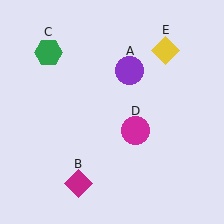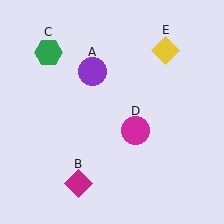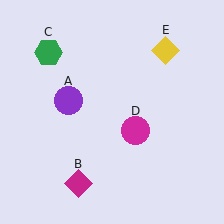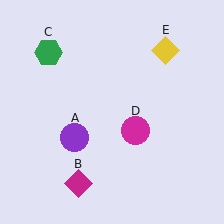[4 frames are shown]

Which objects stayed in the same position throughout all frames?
Magenta diamond (object B) and green hexagon (object C) and magenta circle (object D) and yellow diamond (object E) remained stationary.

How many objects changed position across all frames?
1 object changed position: purple circle (object A).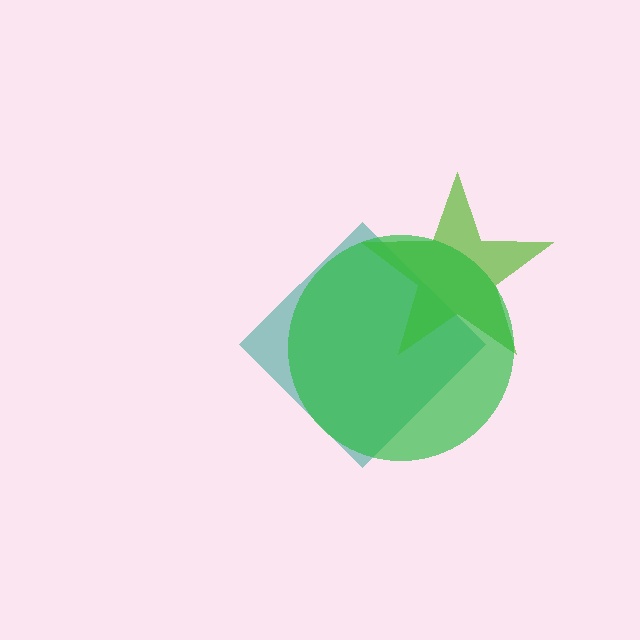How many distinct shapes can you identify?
There are 3 distinct shapes: a teal diamond, a lime star, a green circle.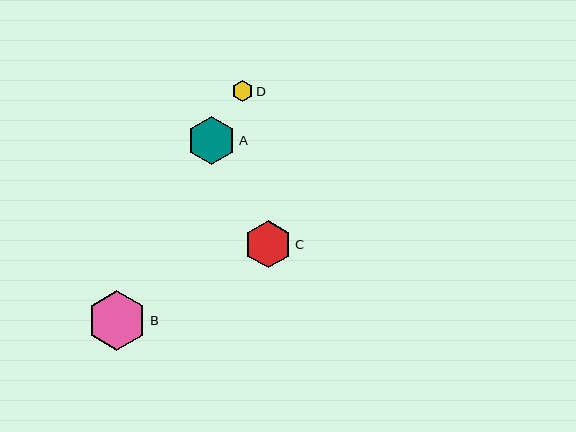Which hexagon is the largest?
Hexagon B is the largest with a size of approximately 59 pixels.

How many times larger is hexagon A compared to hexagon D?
Hexagon A is approximately 2.3 times the size of hexagon D.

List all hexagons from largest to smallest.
From largest to smallest: B, A, C, D.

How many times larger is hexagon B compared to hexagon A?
Hexagon B is approximately 1.2 times the size of hexagon A.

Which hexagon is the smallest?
Hexagon D is the smallest with a size of approximately 21 pixels.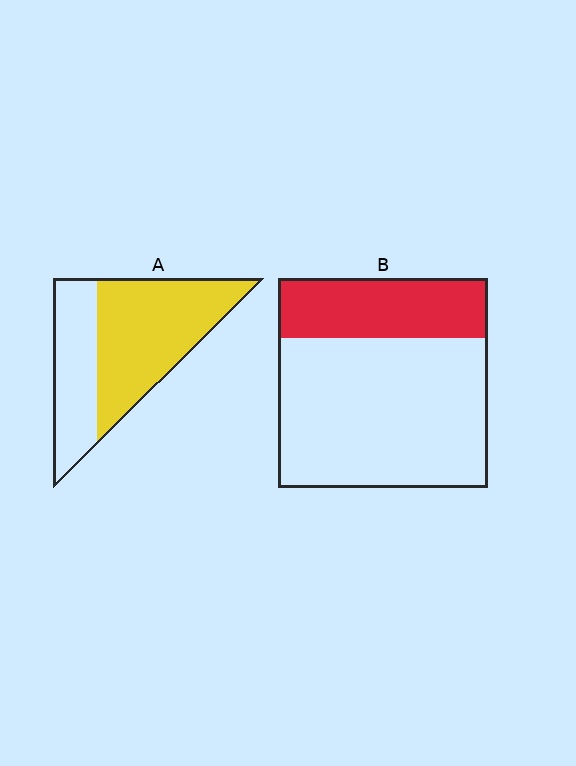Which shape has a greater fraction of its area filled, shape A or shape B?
Shape A.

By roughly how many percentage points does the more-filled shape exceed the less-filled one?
By roughly 35 percentage points (A over B).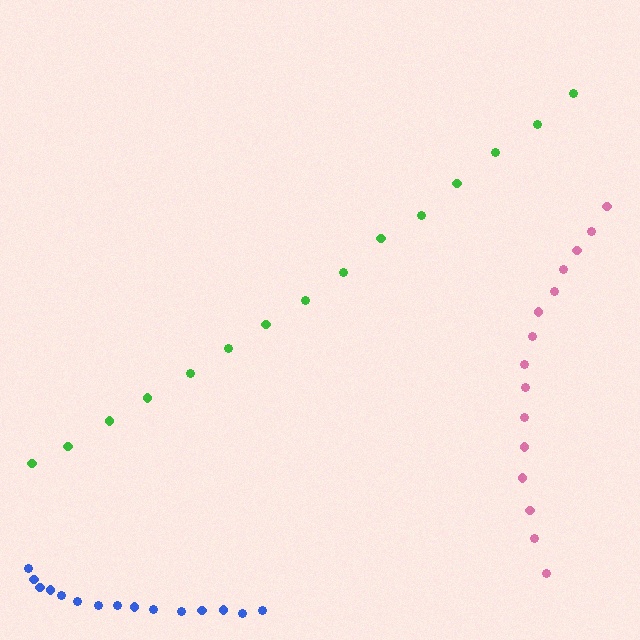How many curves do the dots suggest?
There are 3 distinct paths.